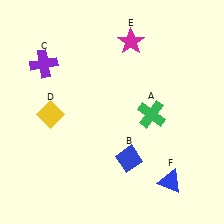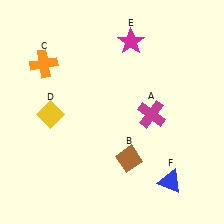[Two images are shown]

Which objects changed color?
A changed from green to magenta. B changed from blue to brown. C changed from purple to orange.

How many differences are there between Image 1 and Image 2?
There are 3 differences between the two images.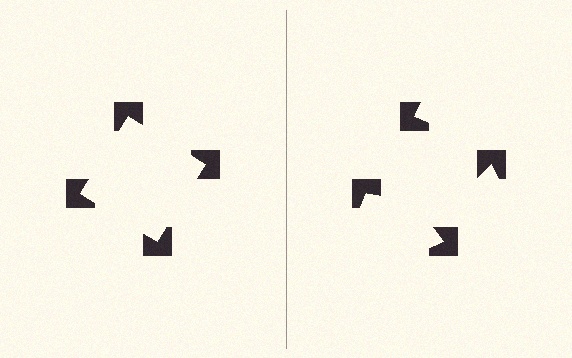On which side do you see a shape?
An illusory square appears on the left side. On the right side the wedge cuts are rotated, so no coherent shape forms.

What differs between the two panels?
The notched squares are positioned identically on both sides; only the wedge orientations differ. On the left they align to a square; on the right they are misaligned.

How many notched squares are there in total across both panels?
8 — 4 on each side.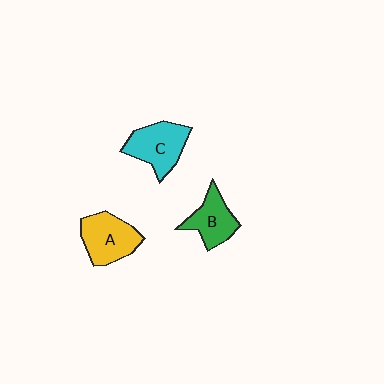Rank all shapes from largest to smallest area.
From largest to smallest: A (yellow), C (cyan), B (green).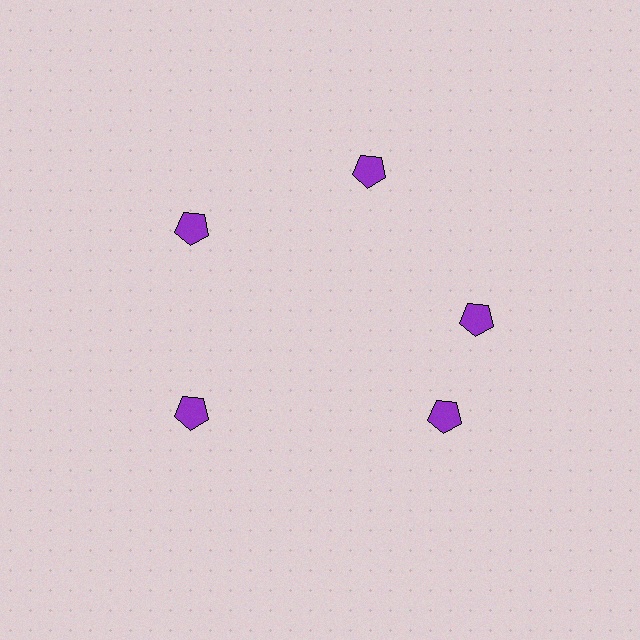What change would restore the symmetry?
The symmetry would be restored by rotating it back into even spacing with its neighbors so that all 5 pentagons sit at equal angles and equal distance from the center.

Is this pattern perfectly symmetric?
No. The 5 purple pentagons are arranged in a ring, but one element near the 5 o'clock position is rotated out of alignment along the ring, breaking the 5-fold rotational symmetry.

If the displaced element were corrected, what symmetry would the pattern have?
It would have 5-fold rotational symmetry — the pattern would map onto itself every 72 degrees.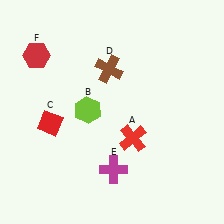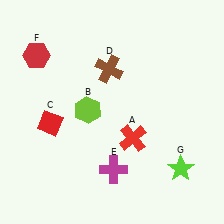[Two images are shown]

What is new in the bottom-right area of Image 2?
A lime star (G) was added in the bottom-right area of Image 2.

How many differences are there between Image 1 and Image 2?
There is 1 difference between the two images.